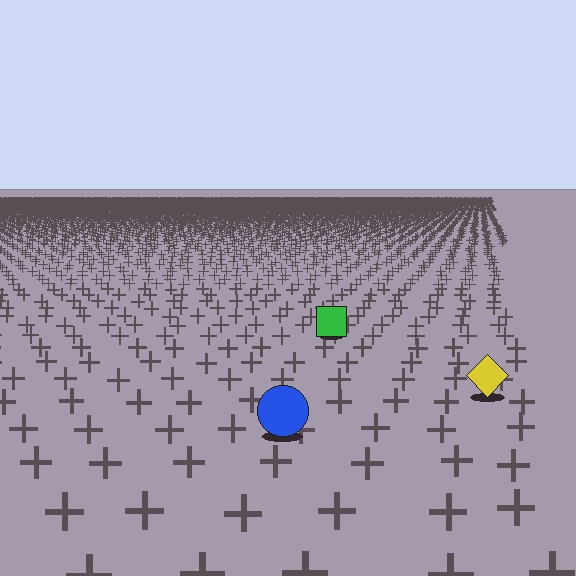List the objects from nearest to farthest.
From nearest to farthest: the blue circle, the yellow diamond, the green square.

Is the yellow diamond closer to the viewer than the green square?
Yes. The yellow diamond is closer — you can tell from the texture gradient: the ground texture is coarser near it.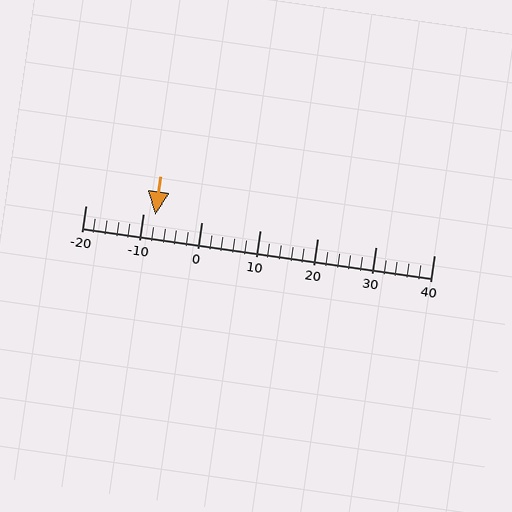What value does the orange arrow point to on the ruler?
The orange arrow points to approximately -8.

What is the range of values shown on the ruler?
The ruler shows values from -20 to 40.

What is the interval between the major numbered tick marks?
The major tick marks are spaced 10 units apart.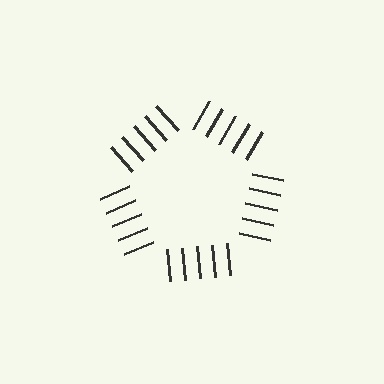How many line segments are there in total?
25 — 5 along each of the 5 edges.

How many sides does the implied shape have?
5 sides — the line-ends trace a pentagon.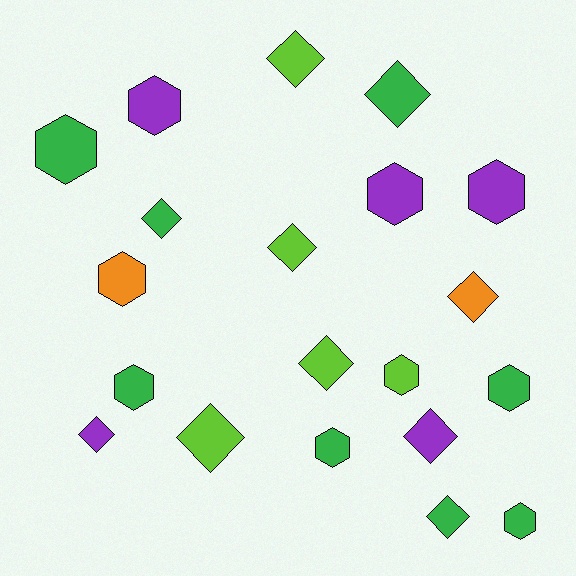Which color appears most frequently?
Green, with 8 objects.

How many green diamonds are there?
There are 3 green diamonds.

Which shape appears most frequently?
Hexagon, with 10 objects.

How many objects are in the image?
There are 20 objects.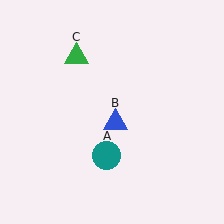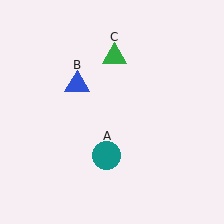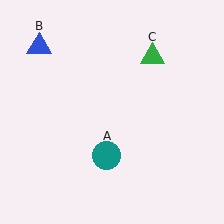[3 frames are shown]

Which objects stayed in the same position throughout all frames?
Teal circle (object A) remained stationary.